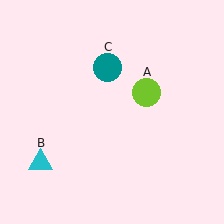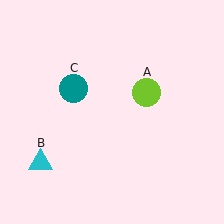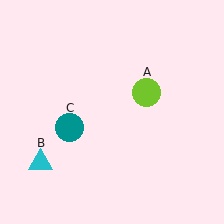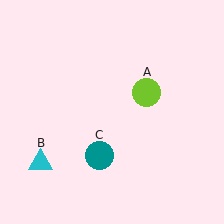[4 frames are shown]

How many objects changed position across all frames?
1 object changed position: teal circle (object C).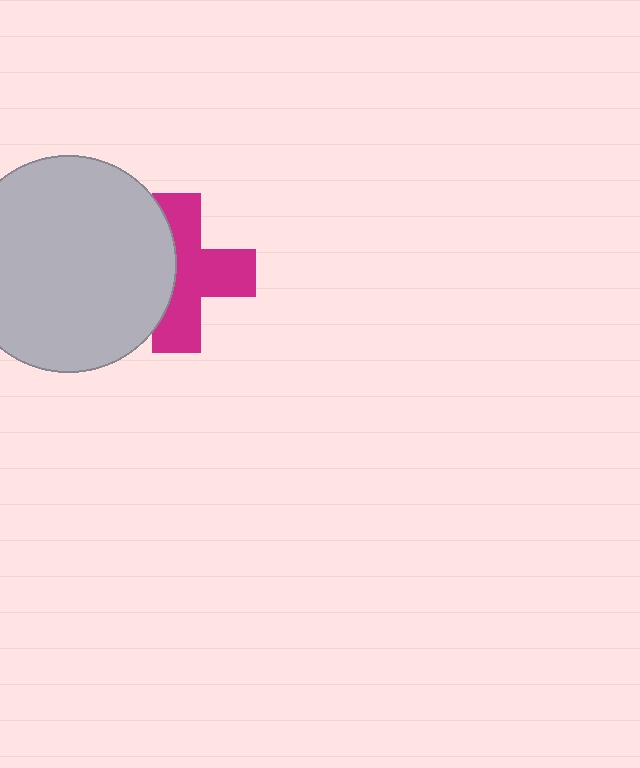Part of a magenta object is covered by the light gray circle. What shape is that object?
It is a cross.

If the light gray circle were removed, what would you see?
You would see the complete magenta cross.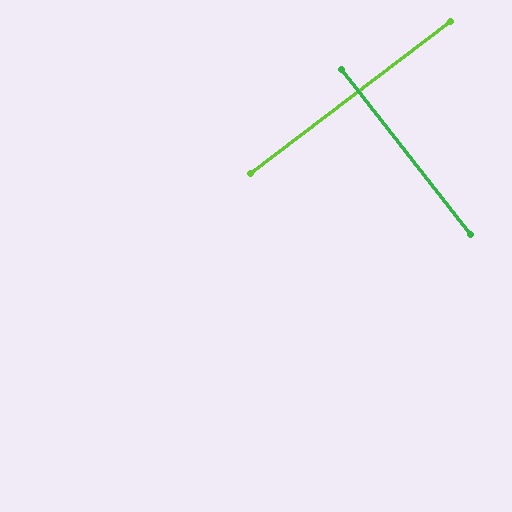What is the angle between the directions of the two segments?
Approximately 89 degrees.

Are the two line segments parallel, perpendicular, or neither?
Perpendicular — they meet at approximately 89°.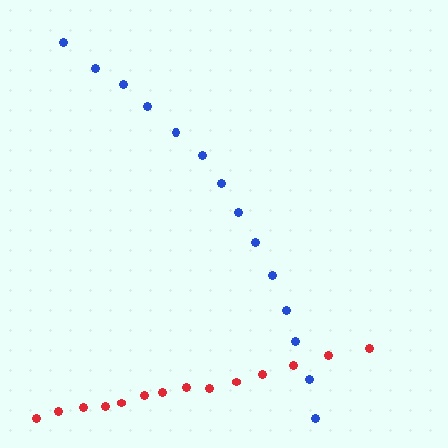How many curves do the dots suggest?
There are 2 distinct paths.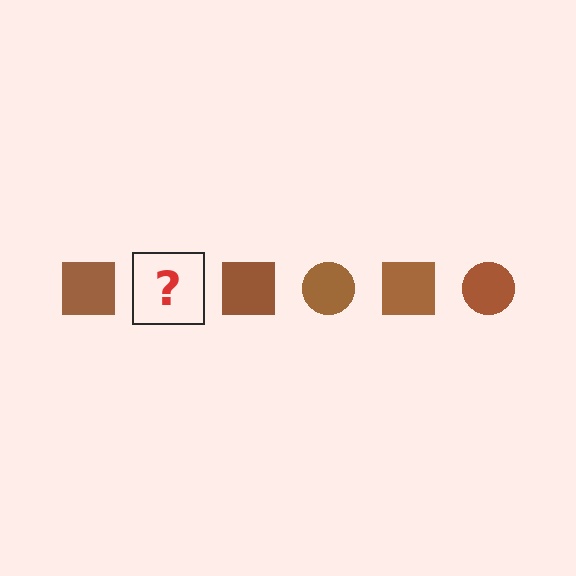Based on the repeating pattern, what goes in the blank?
The blank should be a brown circle.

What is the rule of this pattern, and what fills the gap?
The rule is that the pattern cycles through square, circle shapes in brown. The gap should be filled with a brown circle.